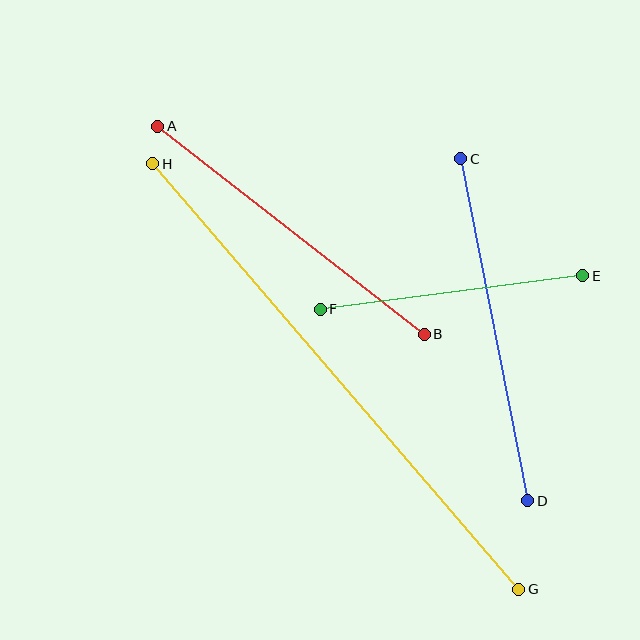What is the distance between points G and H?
The distance is approximately 561 pixels.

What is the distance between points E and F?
The distance is approximately 265 pixels.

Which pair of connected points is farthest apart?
Points G and H are farthest apart.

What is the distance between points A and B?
The distance is approximately 338 pixels.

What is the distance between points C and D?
The distance is approximately 348 pixels.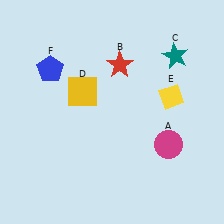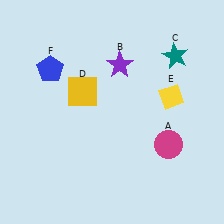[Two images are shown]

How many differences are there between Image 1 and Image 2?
There is 1 difference between the two images.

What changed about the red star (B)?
In Image 1, B is red. In Image 2, it changed to purple.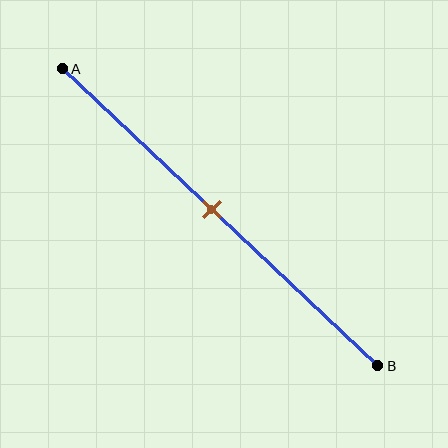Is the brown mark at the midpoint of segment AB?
Yes, the mark is approximately at the midpoint.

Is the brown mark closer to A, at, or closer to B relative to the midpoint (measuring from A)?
The brown mark is approximately at the midpoint of segment AB.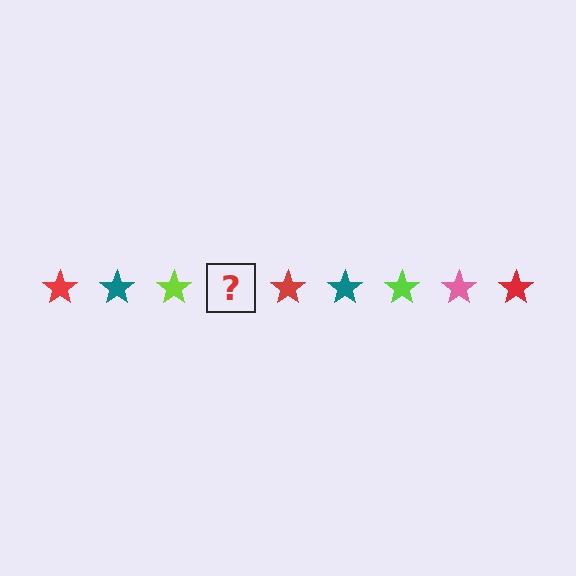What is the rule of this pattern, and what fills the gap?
The rule is that the pattern cycles through red, teal, lime, pink stars. The gap should be filled with a pink star.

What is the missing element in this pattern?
The missing element is a pink star.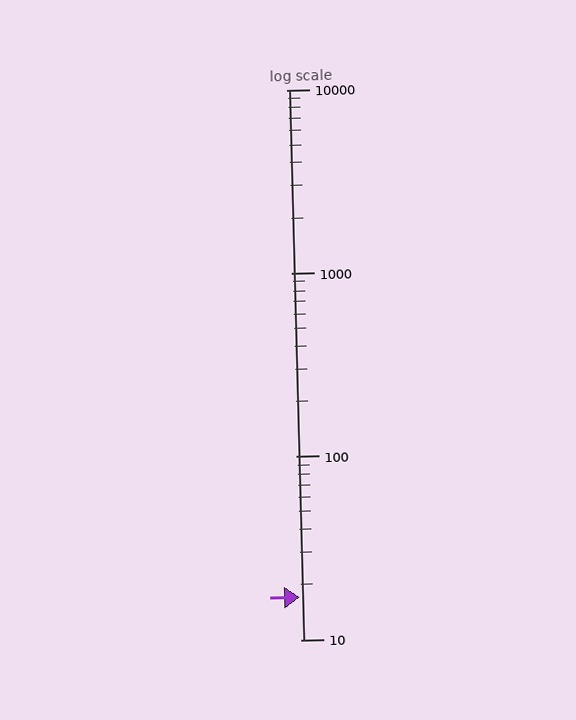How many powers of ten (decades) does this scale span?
The scale spans 3 decades, from 10 to 10000.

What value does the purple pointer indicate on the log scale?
The pointer indicates approximately 17.